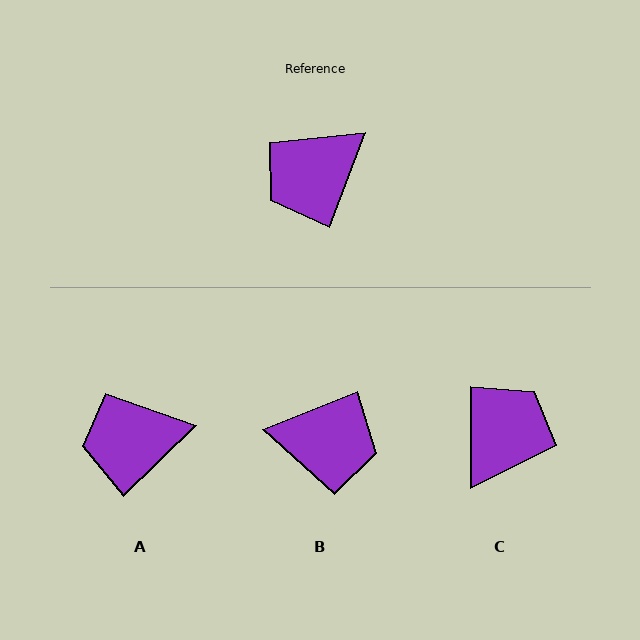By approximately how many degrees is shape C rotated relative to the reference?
Approximately 159 degrees clockwise.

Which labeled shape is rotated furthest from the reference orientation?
C, about 159 degrees away.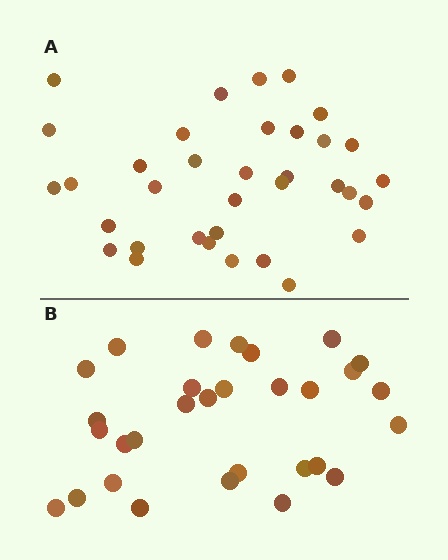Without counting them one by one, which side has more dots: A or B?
Region A (the top region) has more dots.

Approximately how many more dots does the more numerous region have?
Region A has about 5 more dots than region B.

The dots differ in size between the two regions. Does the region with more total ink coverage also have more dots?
No. Region B has more total ink coverage because its dots are larger, but region A actually contains more individual dots. Total area can be misleading — the number of items is what matters here.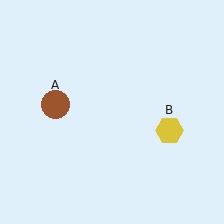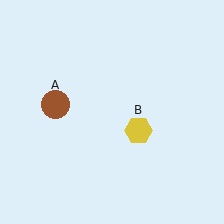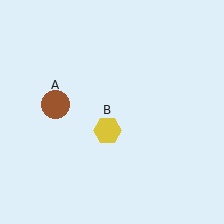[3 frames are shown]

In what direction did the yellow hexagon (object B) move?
The yellow hexagon (object B) moved left.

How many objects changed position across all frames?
1 object changed position: yellow hexagon (object B).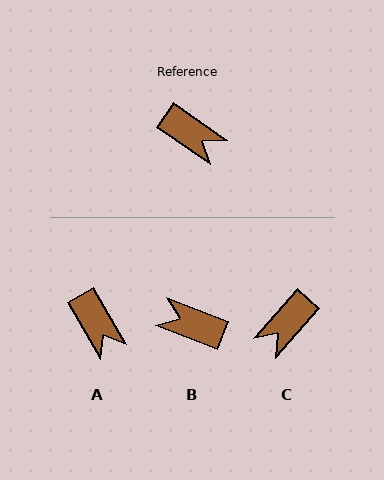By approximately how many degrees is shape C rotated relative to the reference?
Approximately 97 degrees clockwise.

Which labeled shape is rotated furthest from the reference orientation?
B, about 167 degrees away.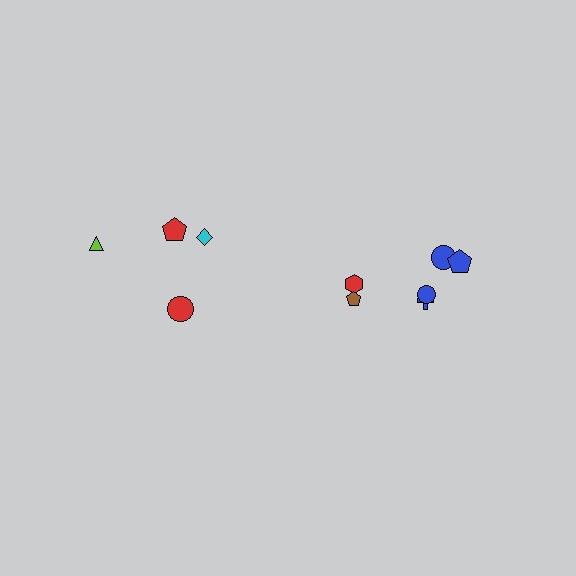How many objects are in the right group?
There are 6 objects.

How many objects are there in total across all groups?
There are 10 objects.